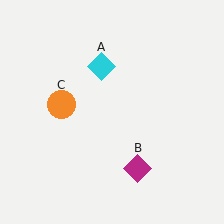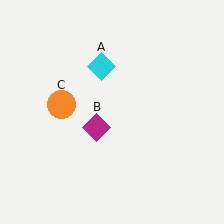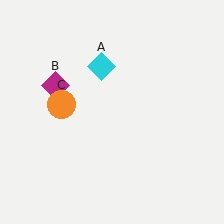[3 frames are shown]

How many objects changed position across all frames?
1 object changed position: magenta diamond (object B).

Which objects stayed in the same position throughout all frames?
Cyan diamond (object A) and orange circle (object C) remained stationary.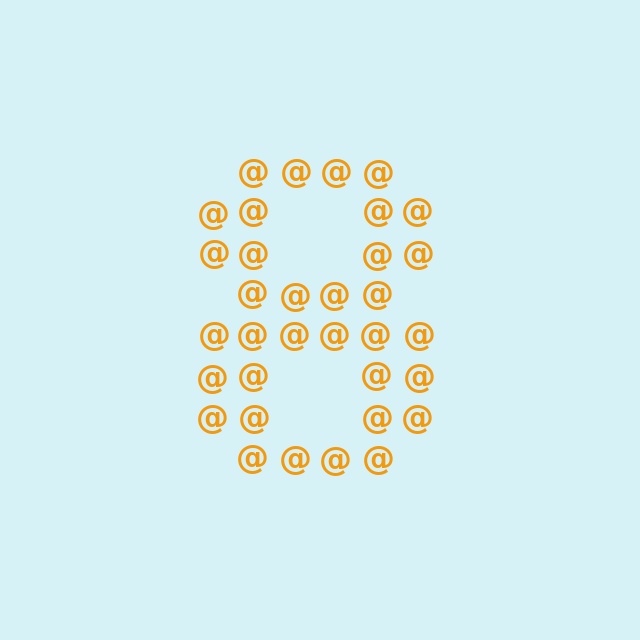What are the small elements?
The small elements are at signs.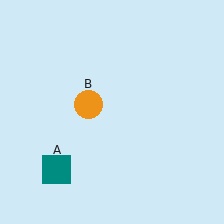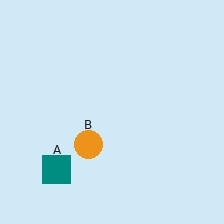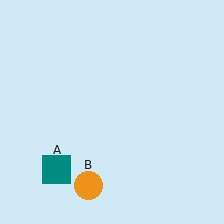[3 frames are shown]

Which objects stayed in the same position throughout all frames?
Teal square (object A) remained stationary.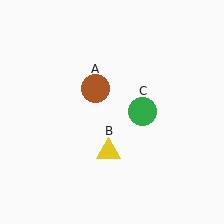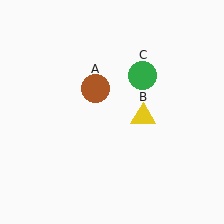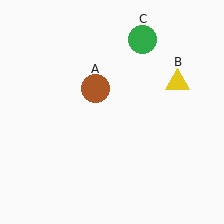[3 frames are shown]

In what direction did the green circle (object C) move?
The green circle (object C) moved up.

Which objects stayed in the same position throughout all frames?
Brown circle (object A) remained stationary.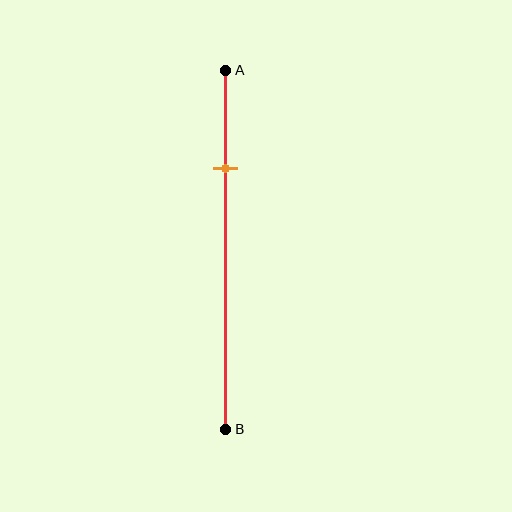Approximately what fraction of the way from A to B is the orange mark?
The orange mark is approximately 30% of the way from A to B.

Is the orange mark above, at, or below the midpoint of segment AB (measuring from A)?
The orange mark is above the midpoint of segment AB.